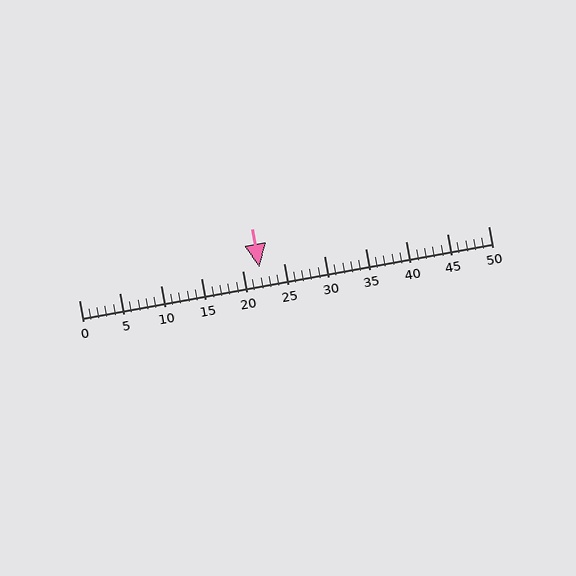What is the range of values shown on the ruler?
The ruler shows values from 0 to 50.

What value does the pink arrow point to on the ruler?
The pink arrow points to approximately 22.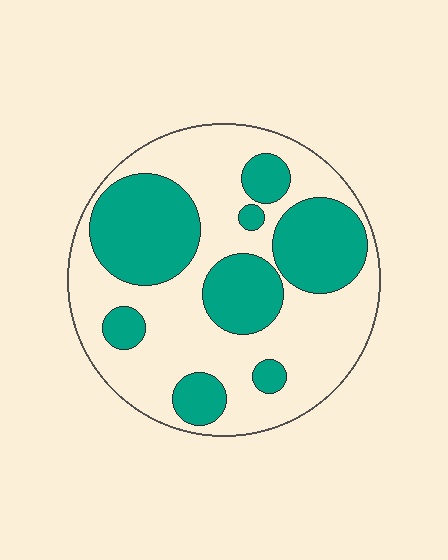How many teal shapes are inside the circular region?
8.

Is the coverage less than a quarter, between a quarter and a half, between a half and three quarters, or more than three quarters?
Between a quarter and a half.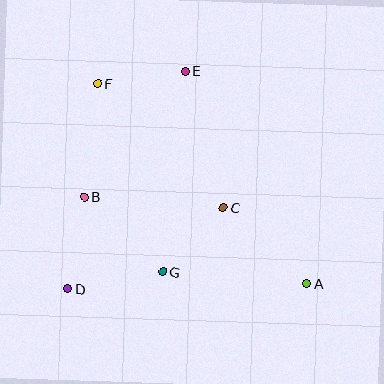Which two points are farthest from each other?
Points A and F are farthest from each other.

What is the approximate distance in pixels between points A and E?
The distance between A and E is approximately 245 pixels.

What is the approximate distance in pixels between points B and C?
The distance between B and C is approximately 140 pixels.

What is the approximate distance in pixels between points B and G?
The distance between B and G is approximately 109 pixels.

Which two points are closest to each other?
Points E and F are closest to each other.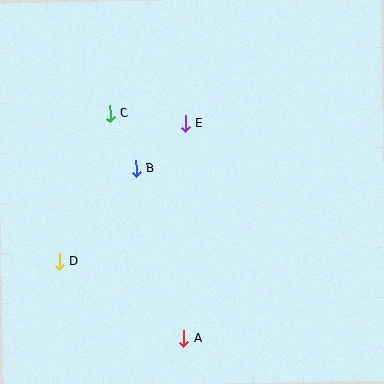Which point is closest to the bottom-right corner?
Point A is closest to the bottom-right corner.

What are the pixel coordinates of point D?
Point D is at (60, 262).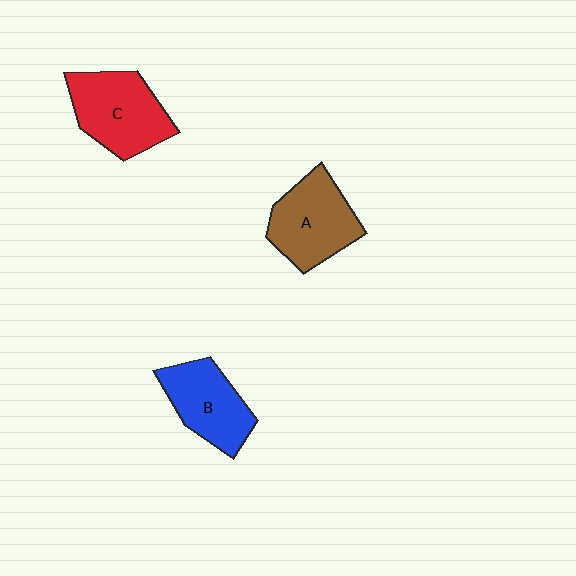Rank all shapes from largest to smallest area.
From largest to smallest: C (red), A (brown), B (blue).